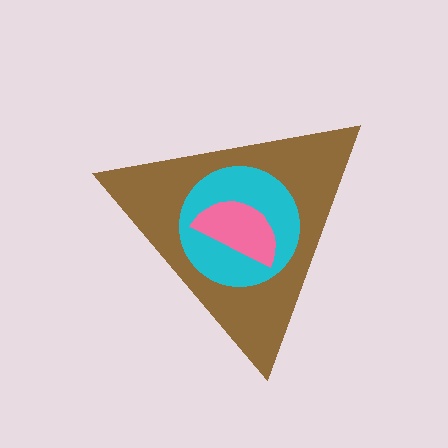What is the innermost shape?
The pink semicircle.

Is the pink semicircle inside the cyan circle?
Yes.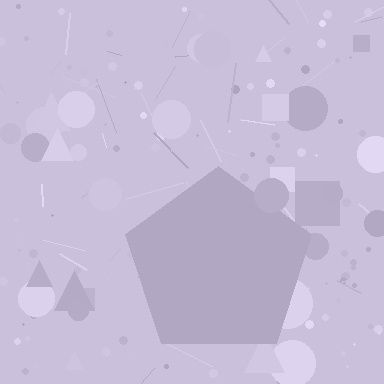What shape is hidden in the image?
A pentagon is hidden in the image.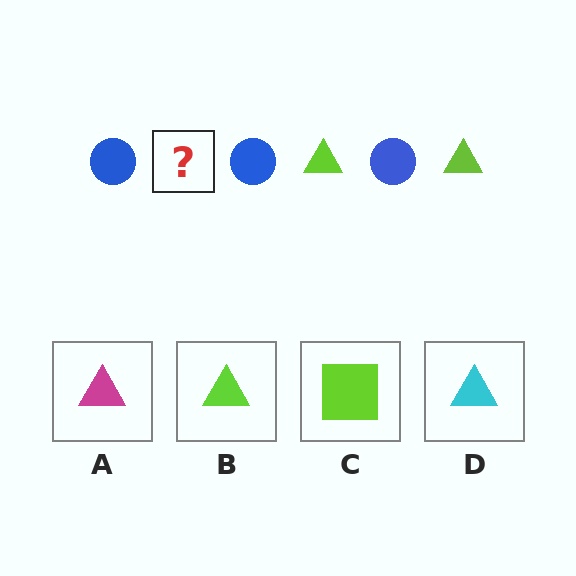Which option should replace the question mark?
Option B.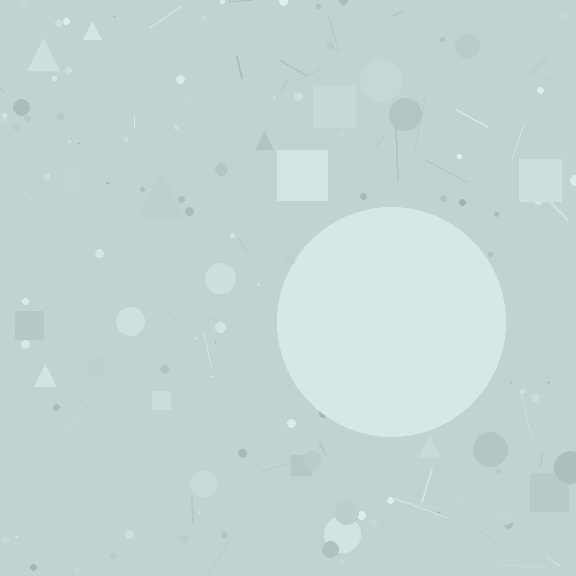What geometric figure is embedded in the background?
A circle is embedded in the background.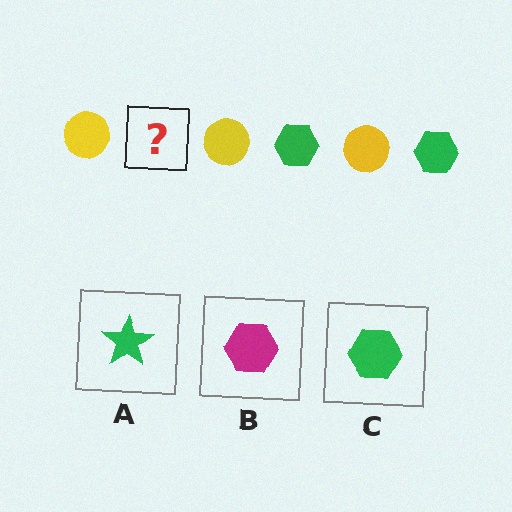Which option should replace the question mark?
Option C.